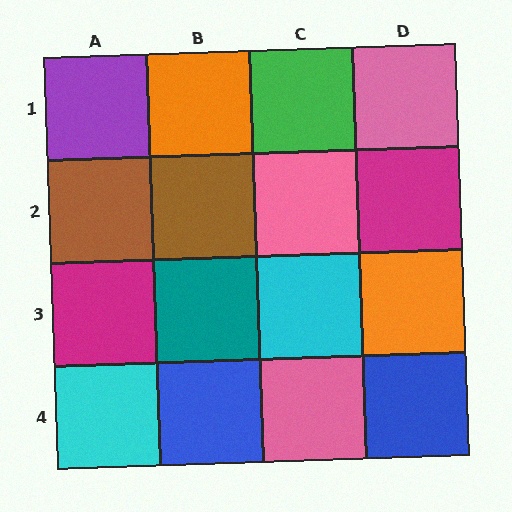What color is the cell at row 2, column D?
Magenta.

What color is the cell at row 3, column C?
Cyan.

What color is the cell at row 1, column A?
Purple.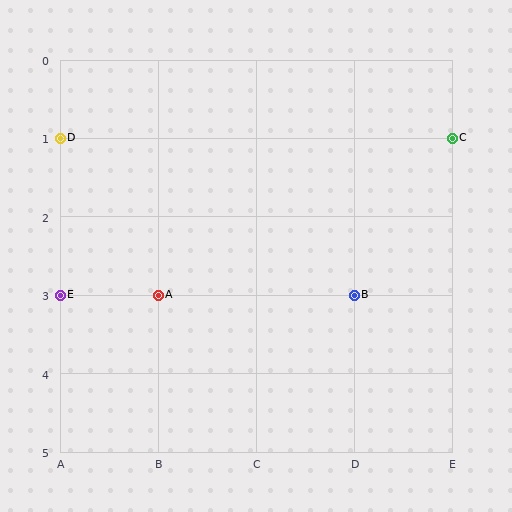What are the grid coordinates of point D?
Point D is at grid coordinates (A, 1).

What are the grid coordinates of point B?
Point B is at grid coordinates (D, 3).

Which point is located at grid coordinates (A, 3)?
Point E is at (A, 3).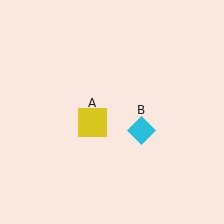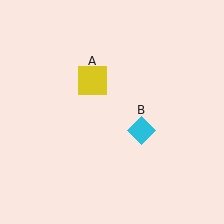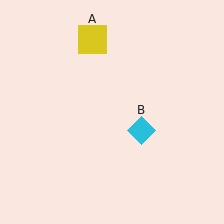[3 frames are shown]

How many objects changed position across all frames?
1 object changed position: yellow square (object A).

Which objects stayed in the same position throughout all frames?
Cyan diamond (object B) remained stationary.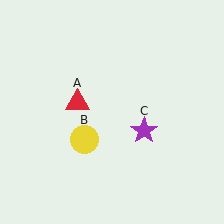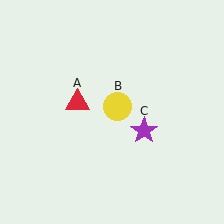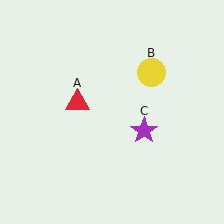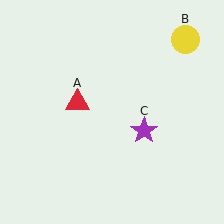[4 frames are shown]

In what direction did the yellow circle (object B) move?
The yellow circle (object B) moved up and to the right.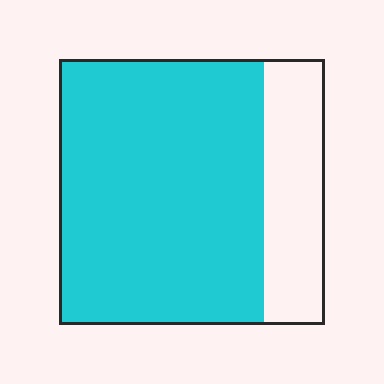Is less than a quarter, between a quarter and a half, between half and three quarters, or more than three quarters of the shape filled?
More than three quarters.